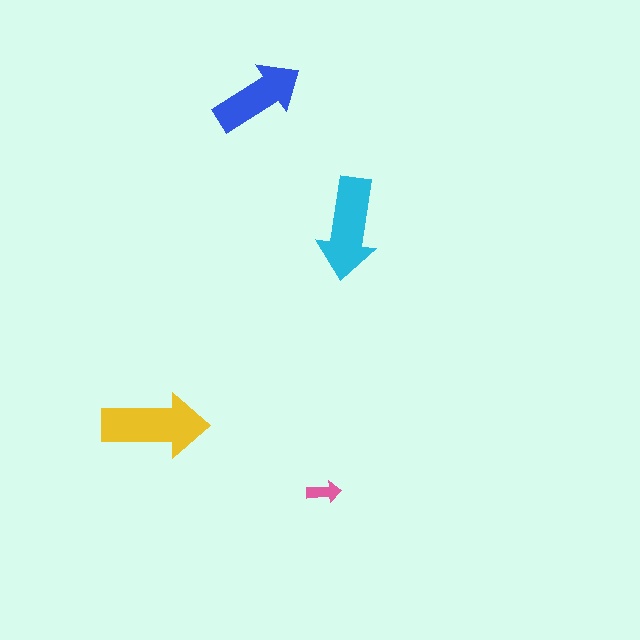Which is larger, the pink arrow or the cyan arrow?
The cyan one.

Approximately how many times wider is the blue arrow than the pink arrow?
About 2.5 times wider.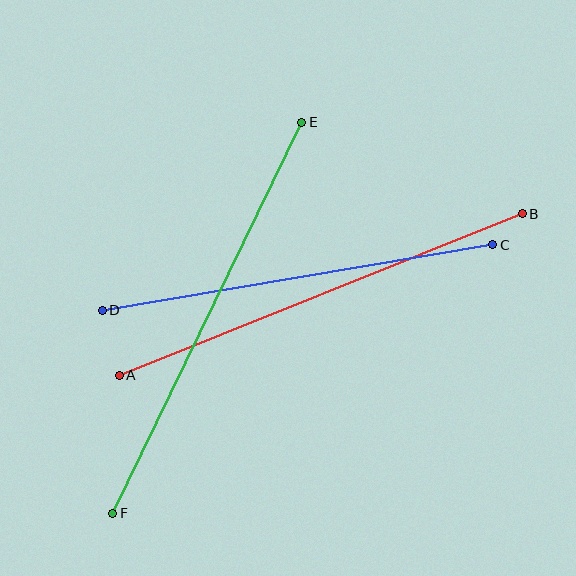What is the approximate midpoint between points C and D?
The midpoint is at approximately (298, 277) pixels.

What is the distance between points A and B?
The distance is approximately 434 pixels.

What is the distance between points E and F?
The distance is approximately 434 pixels.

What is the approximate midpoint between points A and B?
The midpoint is at approximately (321, 294) pixels.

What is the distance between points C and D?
The distance is approximately 396 pixels.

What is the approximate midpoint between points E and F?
The midpoint is at approximately (207, 318) pixels.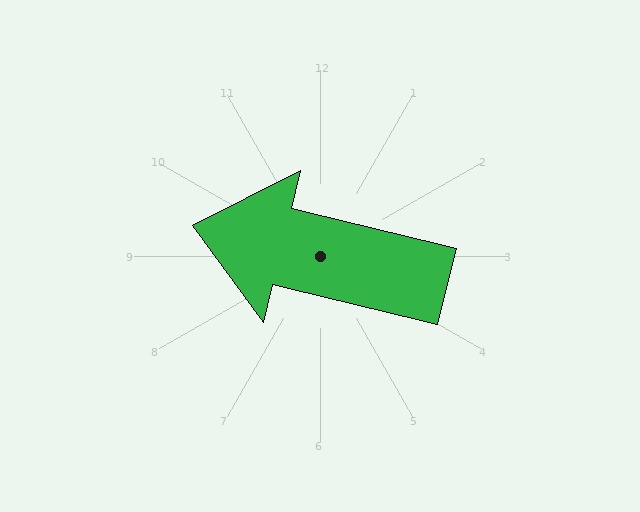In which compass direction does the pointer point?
West.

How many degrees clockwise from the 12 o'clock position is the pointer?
Approximately 284 degrees.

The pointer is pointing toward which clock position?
Roughly 9 o'clock.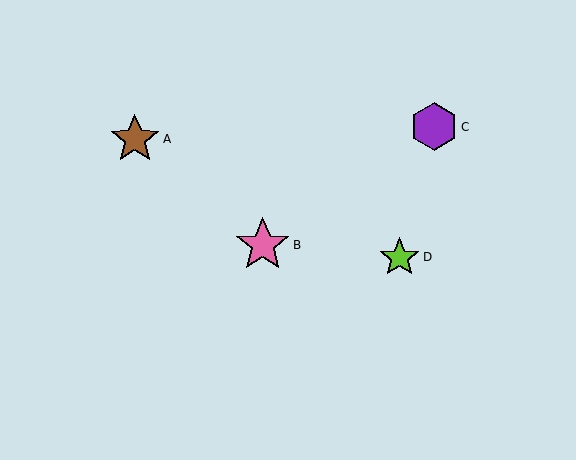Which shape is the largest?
The pink star (labeled B) is the largest.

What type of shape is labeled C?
Shape C is a purple hexagon.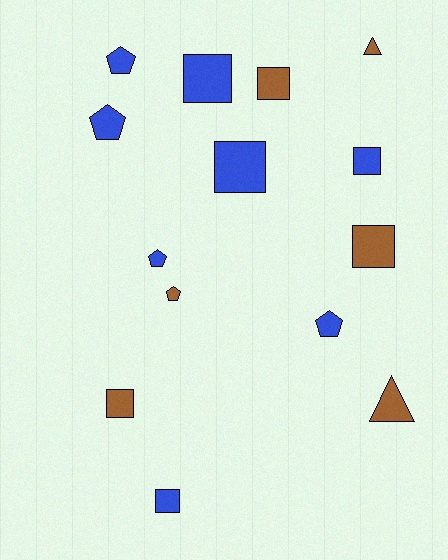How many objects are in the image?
There are 14 objects.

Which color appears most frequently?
Blue, with 8 objects.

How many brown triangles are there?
There are 2 brown triangles.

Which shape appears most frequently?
Square, with 7 objects.